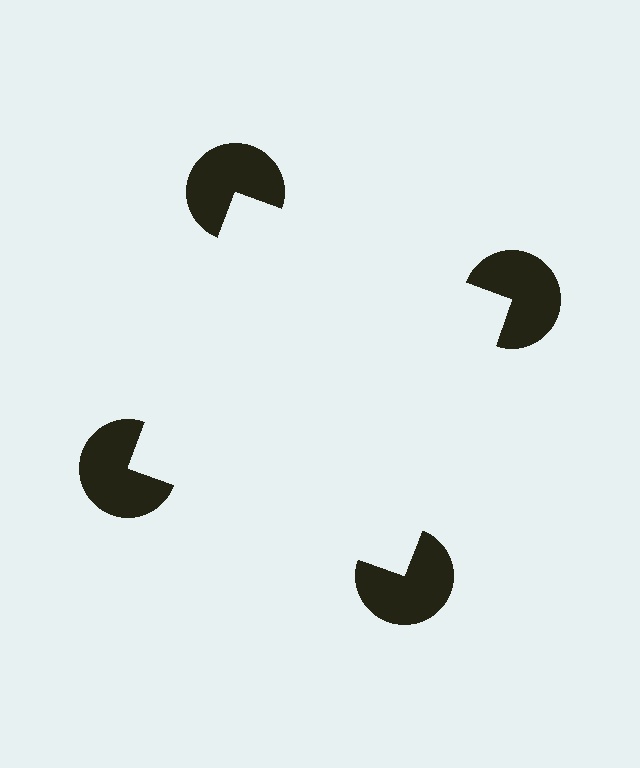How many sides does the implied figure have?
4 sides.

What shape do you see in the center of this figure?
An illusory square — its edges are inferred from the aligned wedge cuts in the pac-man discs, not physically drawn.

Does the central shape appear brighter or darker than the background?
It typically appears slightly brighter than the background, even though no actual brightness change is drawn.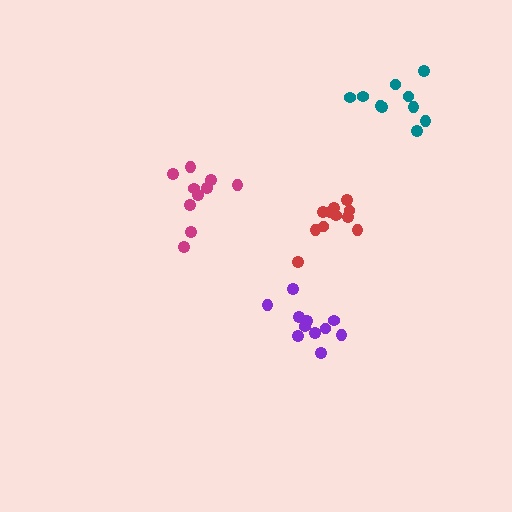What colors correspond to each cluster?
The clusters are colored: purple, teal, red, magenta.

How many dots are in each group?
Group 1: 11 dots, Group 2: 10 dots, Group 3: 11 dots, Group 4: 10 dots (42 total).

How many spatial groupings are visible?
There are 4 spatial groupings.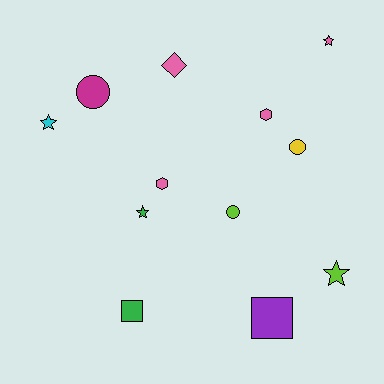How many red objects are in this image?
There are no red objects.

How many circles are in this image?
There are 3 circles.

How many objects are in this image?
There are 12 objects.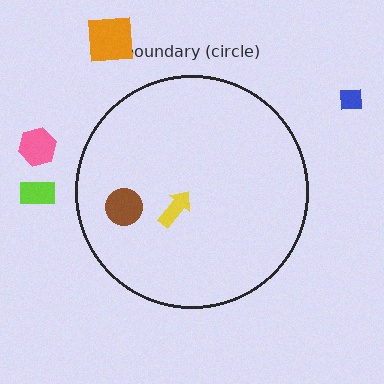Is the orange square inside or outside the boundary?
Outside.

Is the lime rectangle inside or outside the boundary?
Outside.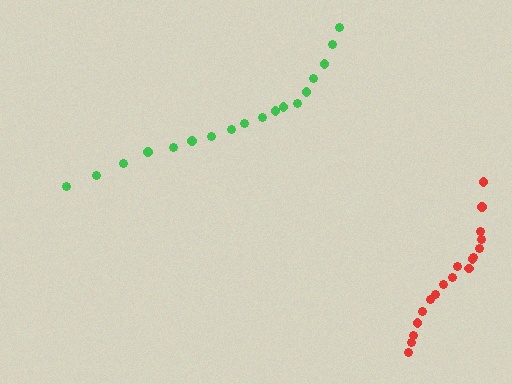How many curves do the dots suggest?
There are 2 distinct paths.